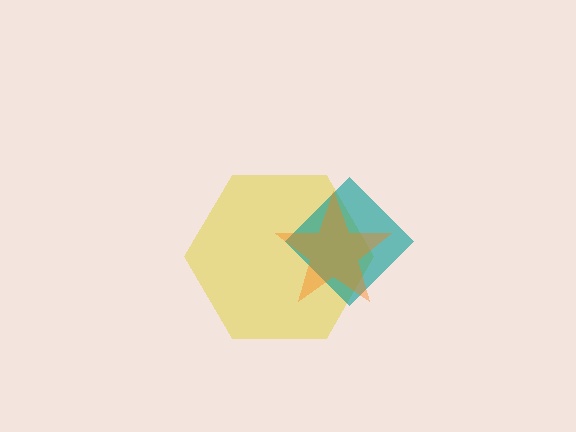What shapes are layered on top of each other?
The layered shapes are: a yellow hexagon, a teal diamond, an orange star.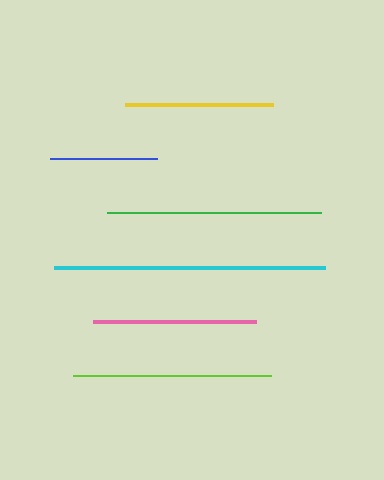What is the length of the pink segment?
The pink segment is approximately 163 pixels long.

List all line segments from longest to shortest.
From longest to shortest: cyan, green, lime, pink, yellow, blue.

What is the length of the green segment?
The green segment is approximately 214 pixels long.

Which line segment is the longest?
The cyan line is the longest at approximately 271 pixels.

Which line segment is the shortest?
The blue line is the shortest at approximately 107 pixels.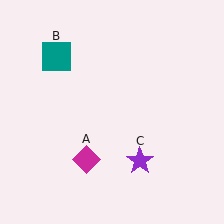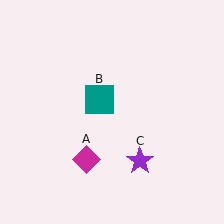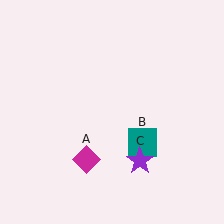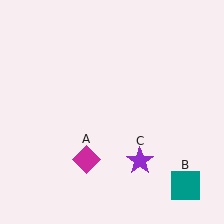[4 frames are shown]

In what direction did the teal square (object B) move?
The teal square (object B) moved down and to the right.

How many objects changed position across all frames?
1 object changed position: teal square (object B).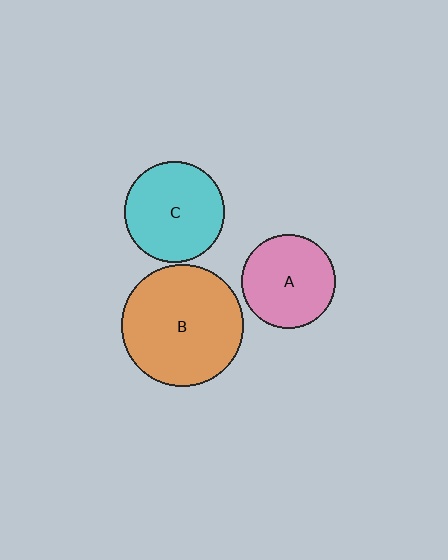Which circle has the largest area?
Circle B (orange).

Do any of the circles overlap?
No, none of the circles overlap.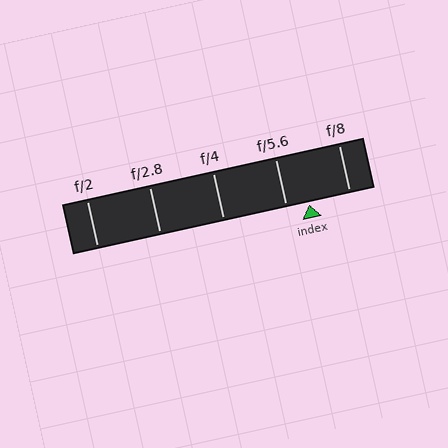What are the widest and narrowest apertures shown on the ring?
The widest aperture shown is f/2 and the narrowest is f/8.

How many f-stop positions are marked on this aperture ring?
There are 5 f-stop positions marked.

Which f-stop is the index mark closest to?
The index mark is closest to f/5.6.